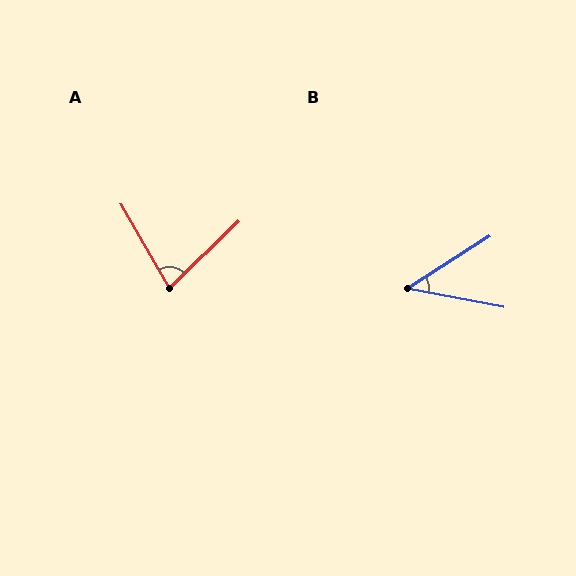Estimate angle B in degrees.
Approximately 43 degrees.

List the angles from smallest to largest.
B (43°), A (76°).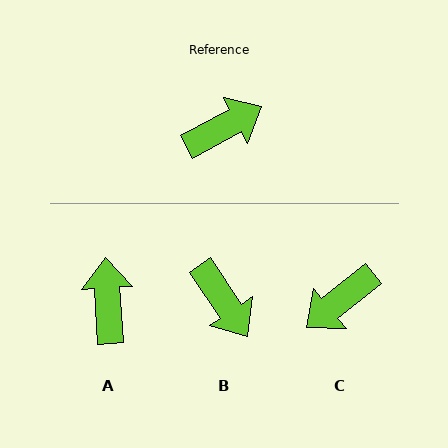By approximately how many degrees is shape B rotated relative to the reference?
Approximately 84 degrees clockwise.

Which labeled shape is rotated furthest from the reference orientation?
C, about 170 degrees away.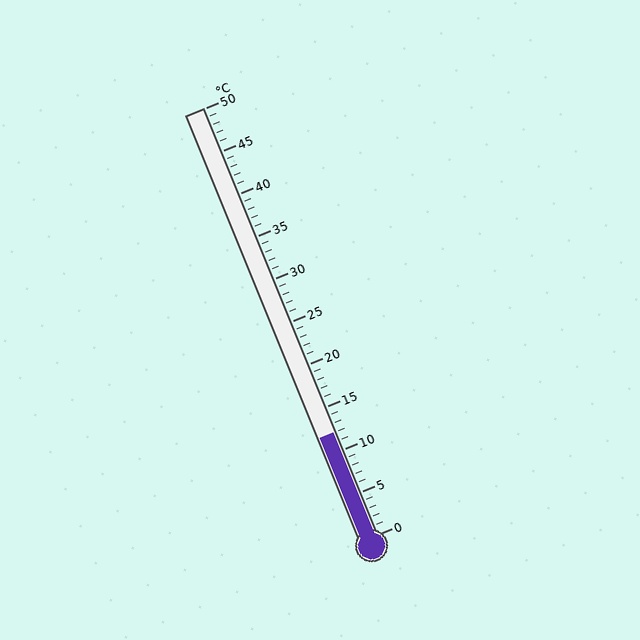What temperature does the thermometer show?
The thermometer shows approximately 12°C.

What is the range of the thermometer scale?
The thermometer scale ranges from 0°C to 50°C.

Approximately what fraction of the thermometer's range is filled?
The thermometer is filled to approximately 25% of its range.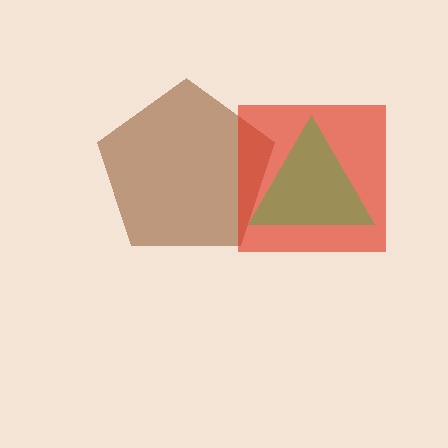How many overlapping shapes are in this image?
There are 3 overlapping shapes in the image.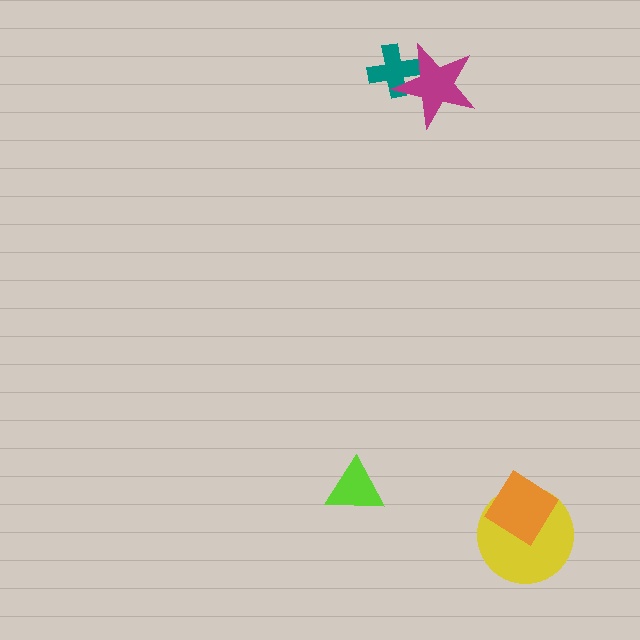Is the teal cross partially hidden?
Yes, it is partially covered by another shape.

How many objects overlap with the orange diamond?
1 object overlaps with the orange diamond.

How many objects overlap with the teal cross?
1 object overlaps with the teal cross.